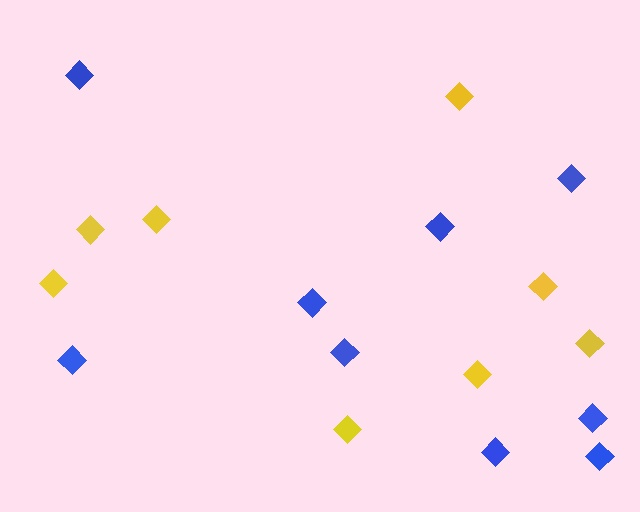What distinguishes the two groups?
There are 2 groups: one group of blue diamonds (9) and one group of yellow diamonds (8).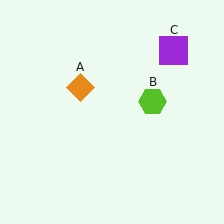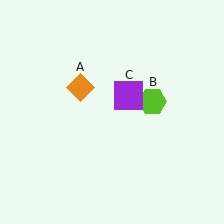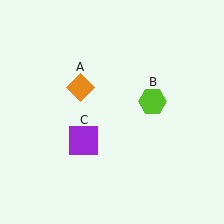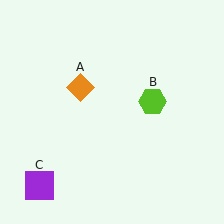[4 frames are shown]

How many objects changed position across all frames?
1 object changed position: purple square (object C).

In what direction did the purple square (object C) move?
The purple square (object C) moved down and to the left.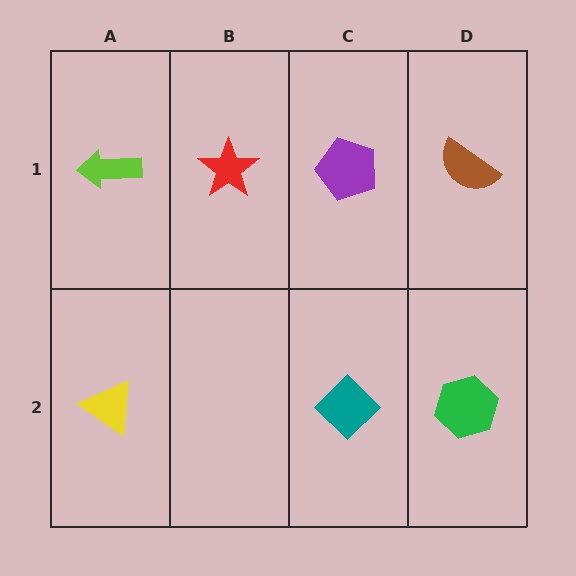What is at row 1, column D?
A brown semicircle.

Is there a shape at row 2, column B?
No, that cell is empty.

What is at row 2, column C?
A teal diamond.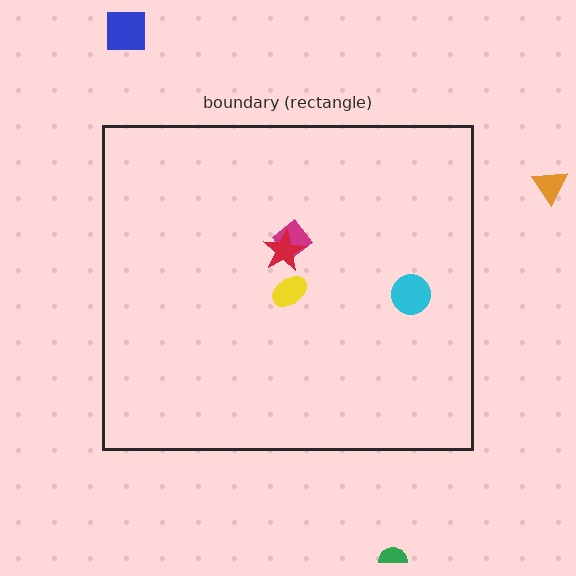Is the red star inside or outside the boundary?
Inside.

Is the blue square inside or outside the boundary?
Outside.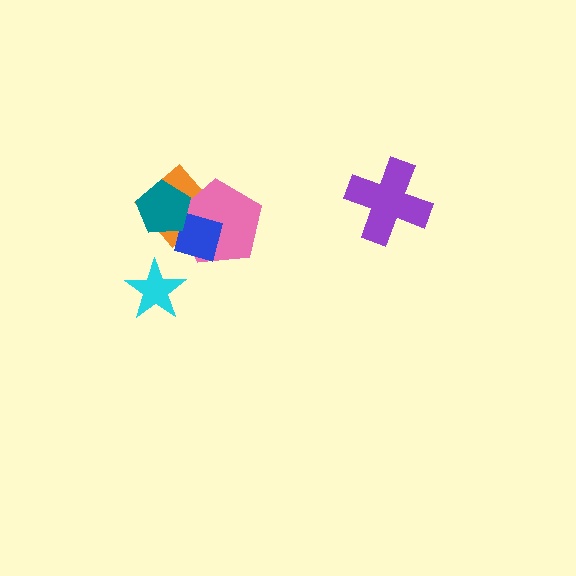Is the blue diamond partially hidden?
Yes, it is partially covered by another shape.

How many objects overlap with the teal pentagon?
3 objects overlap with the teal pentagon.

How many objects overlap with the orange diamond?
3 objects overlap with the orange diamond.